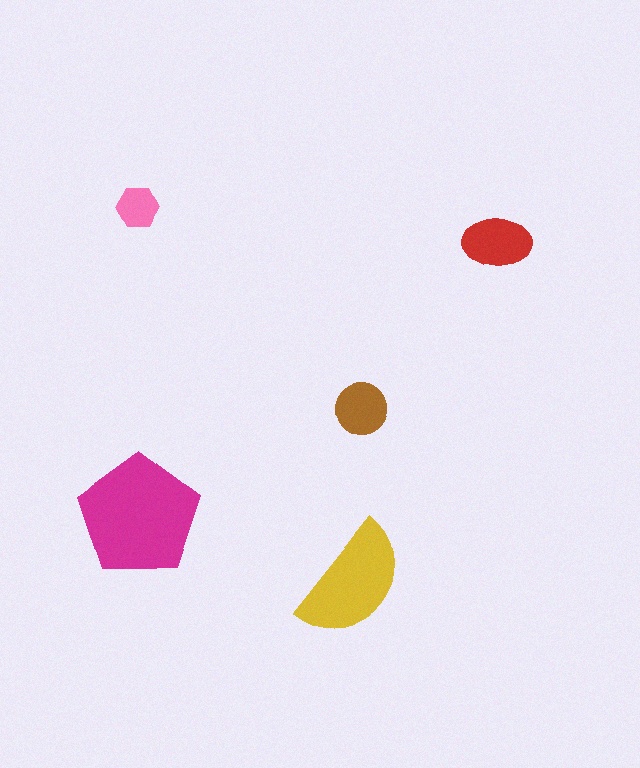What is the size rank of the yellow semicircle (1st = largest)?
2nd.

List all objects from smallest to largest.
The pink hexagon, the brown circle, the red ellipse, the yellow semicircle, the magenta pentagon.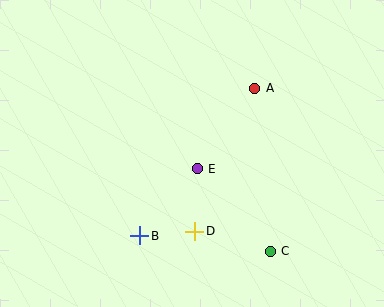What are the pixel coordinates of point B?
Point B is at (140, 236).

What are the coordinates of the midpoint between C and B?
The midpoint between C and B is at (205, 244).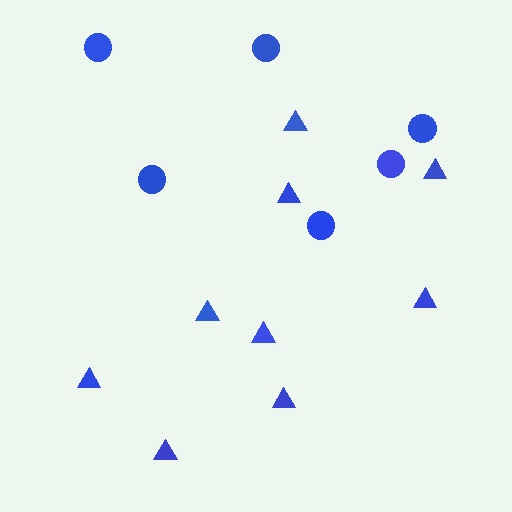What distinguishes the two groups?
There are 2 groups: one group of triangles (9) and one group of circles (6).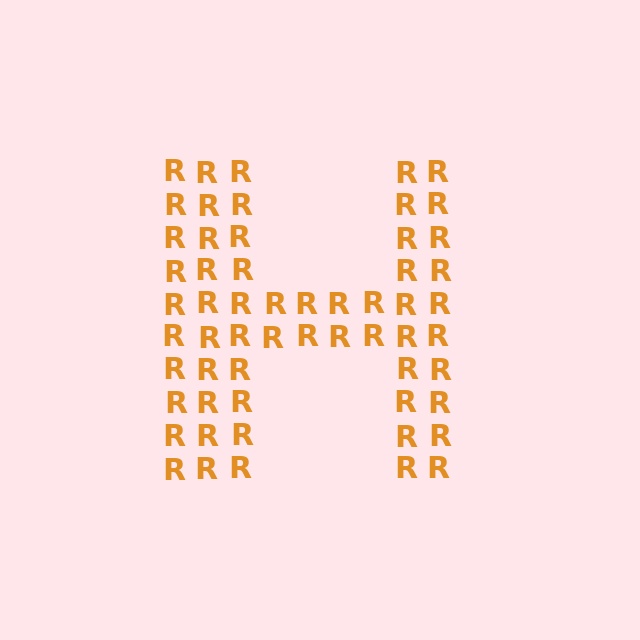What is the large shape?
The large shape is the letter H.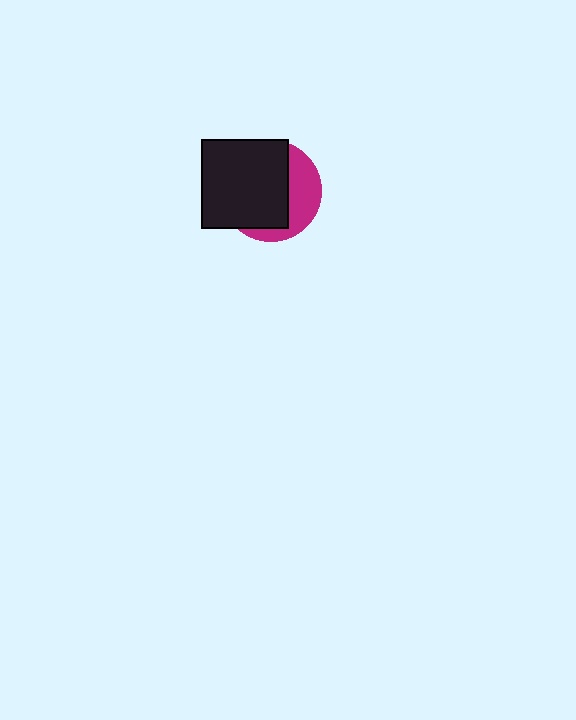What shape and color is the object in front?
The object in front is a black rectangle.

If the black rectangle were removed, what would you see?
You would see the complete magenta circle.